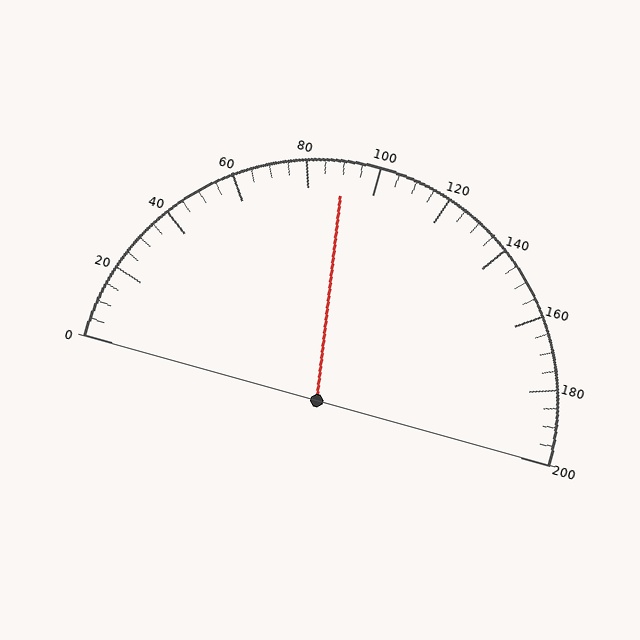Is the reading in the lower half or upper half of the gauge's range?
The reading is in the lower half of the range (0 to 200).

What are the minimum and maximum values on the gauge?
The gauge ranges from 0 to 200.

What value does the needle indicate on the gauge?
The needle indicates approximately 90.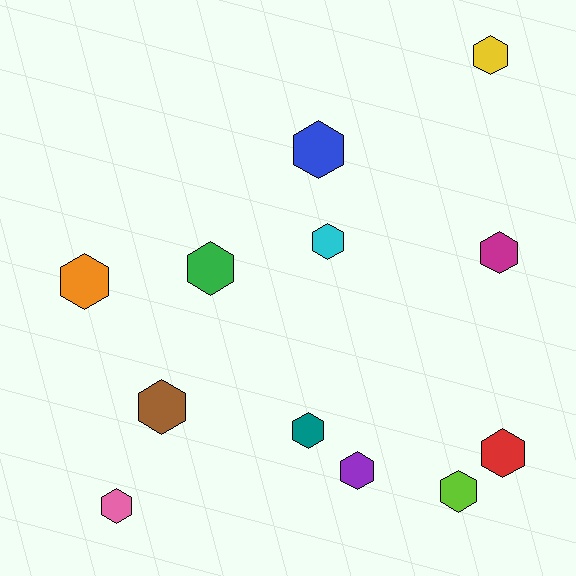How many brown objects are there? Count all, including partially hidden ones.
There is 1 brown object.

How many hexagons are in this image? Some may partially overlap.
There are 12 hexagons.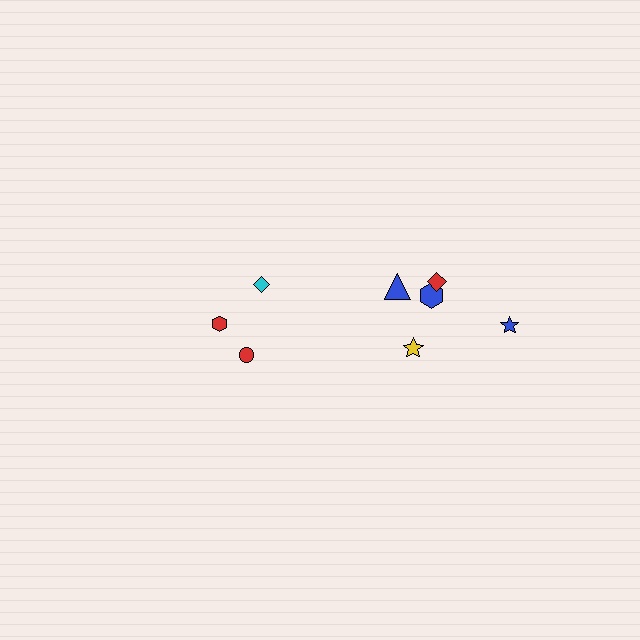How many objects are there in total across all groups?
There are 8 objects.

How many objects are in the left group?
There are 3 objects.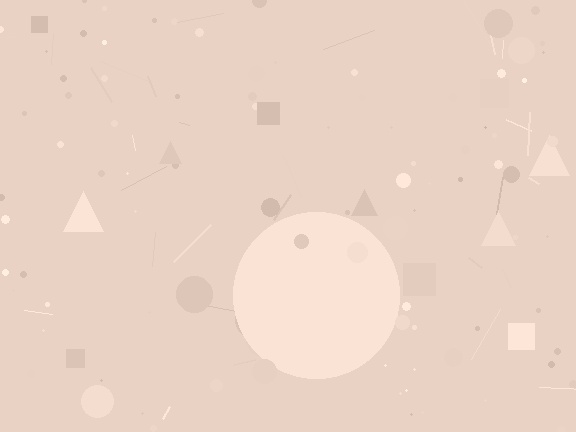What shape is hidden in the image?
A circle is hidden in the image.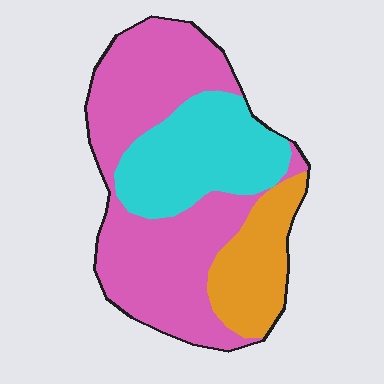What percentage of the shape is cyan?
Cyan takes up about one quarter (1/4) of the shape.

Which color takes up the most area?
Pink, at roughly 55%.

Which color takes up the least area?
Orange, at roughly 15%.